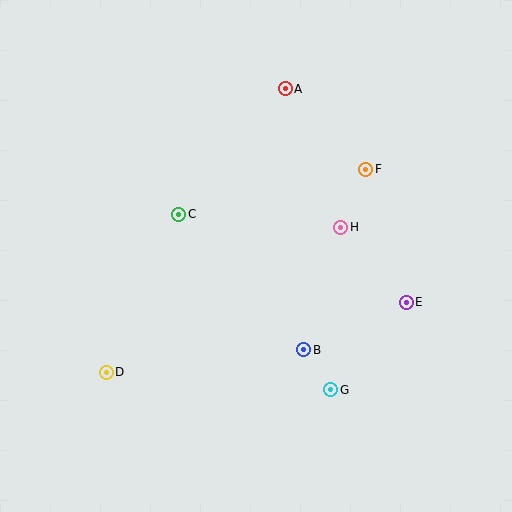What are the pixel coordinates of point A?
Point A is at (285, 89).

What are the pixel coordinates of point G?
Point G is at (331, 390).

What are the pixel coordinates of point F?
Point F is at (366, 169).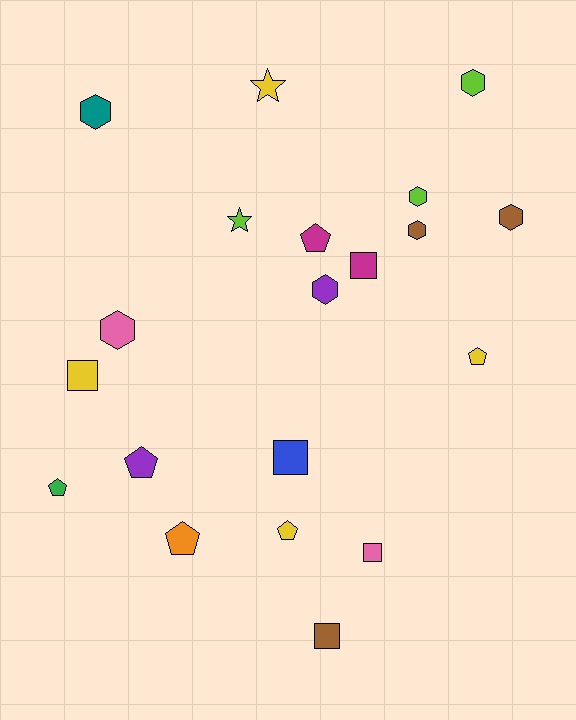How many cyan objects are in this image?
There are no cyan objects.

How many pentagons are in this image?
There are 6 pentagons.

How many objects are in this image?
There are 20 objects.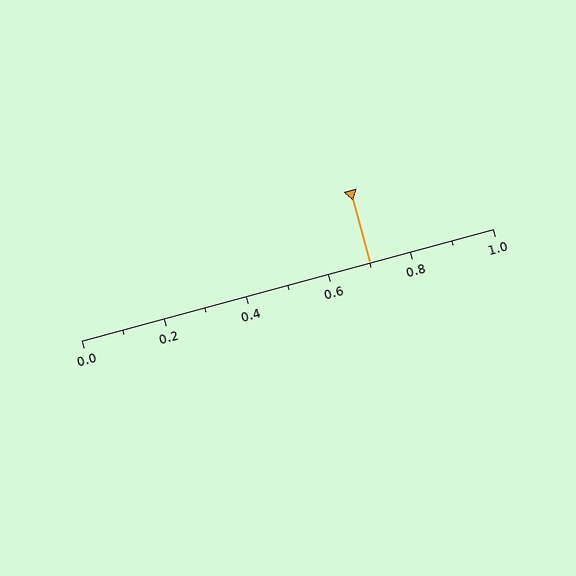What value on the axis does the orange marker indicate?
The marker indicates approximately 0.7.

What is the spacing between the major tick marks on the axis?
The major ticks are spaced 0.2 apart.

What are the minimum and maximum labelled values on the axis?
The axis runs from 0.0 to 1.0.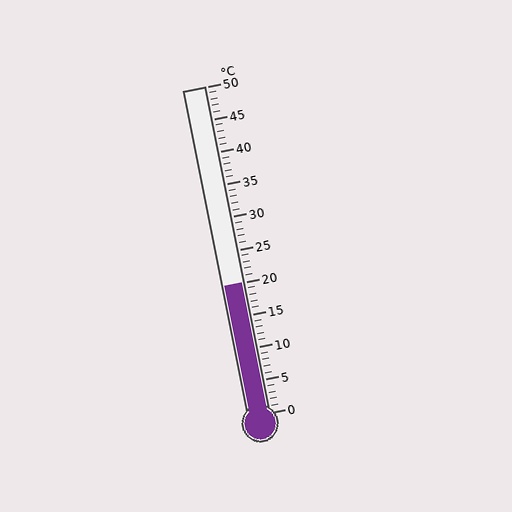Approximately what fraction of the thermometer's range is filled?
The thermometer is filled to approximately 40% of its range.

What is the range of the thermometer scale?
The thermometer scale ranges from 0°C to 50°C.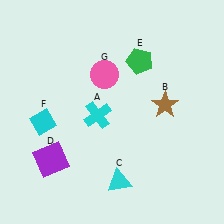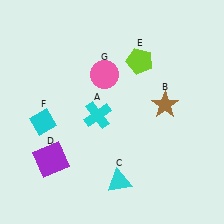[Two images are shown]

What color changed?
The pentagon (E) changed from green in Image 1 to lime in Image 2.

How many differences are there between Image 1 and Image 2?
There is 1 difference between the two images.